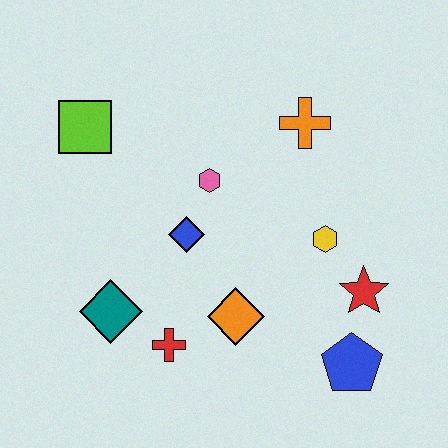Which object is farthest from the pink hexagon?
The blue pentagon is farthest from the pink hexagon.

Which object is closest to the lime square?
The pink hexagon is closest to the lime square.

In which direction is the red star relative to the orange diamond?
The red star is to the right of the orange diamond.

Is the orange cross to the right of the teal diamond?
Yes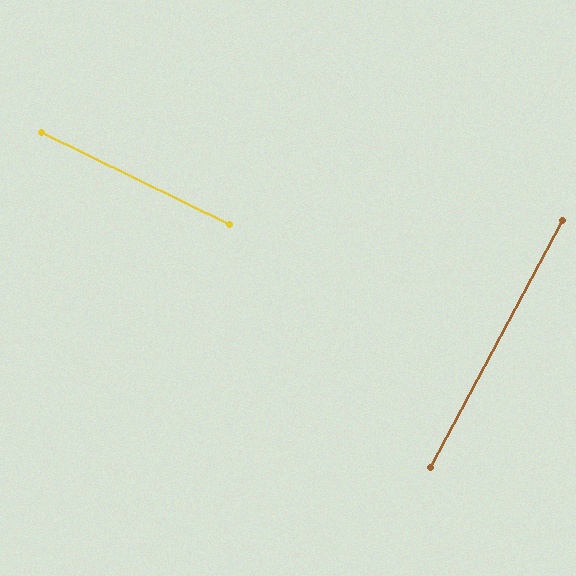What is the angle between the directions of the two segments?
Approximately 88 degrees.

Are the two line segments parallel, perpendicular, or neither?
Perpendicular — they meet at approximately 88°.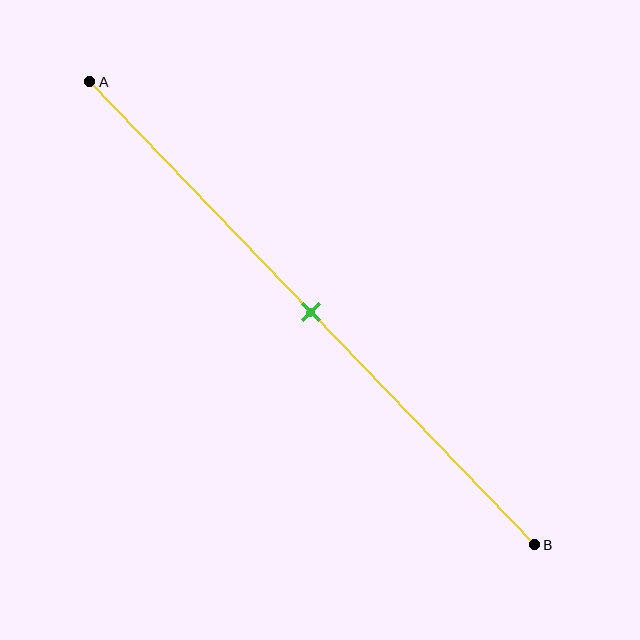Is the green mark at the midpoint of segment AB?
Yes, the mark is approximately at the midpoint.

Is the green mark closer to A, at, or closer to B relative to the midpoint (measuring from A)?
The green mark is approximately at the midpoint of segment AB.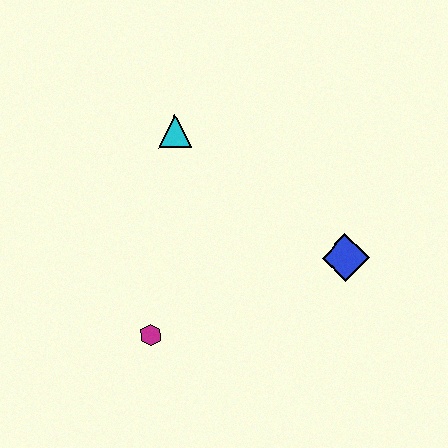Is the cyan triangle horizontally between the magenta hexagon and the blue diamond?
Yes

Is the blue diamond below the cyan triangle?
Yes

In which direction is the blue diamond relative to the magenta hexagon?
The blue diamond is to the right of the magenta hexagon.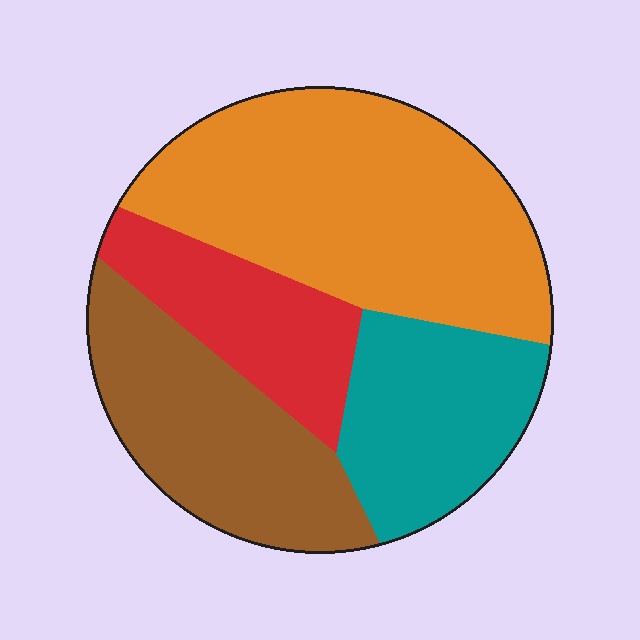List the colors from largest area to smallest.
From largest to smallest: orange, brown, teal, red.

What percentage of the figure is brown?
Brown covers 24% of the figure.